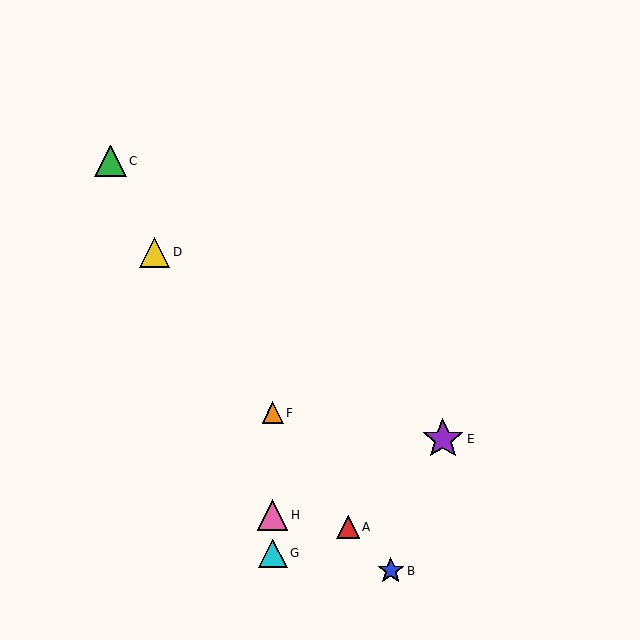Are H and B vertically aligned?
No, H is at x≈273 and B is at x≈391.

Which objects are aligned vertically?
Objects F, G, H are aligned vertically.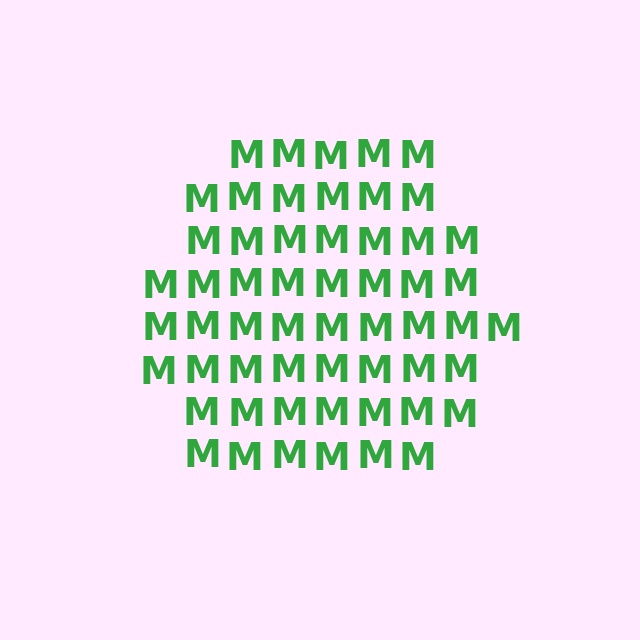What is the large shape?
The large shape is a hexagon.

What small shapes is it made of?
It is made of small letter M's.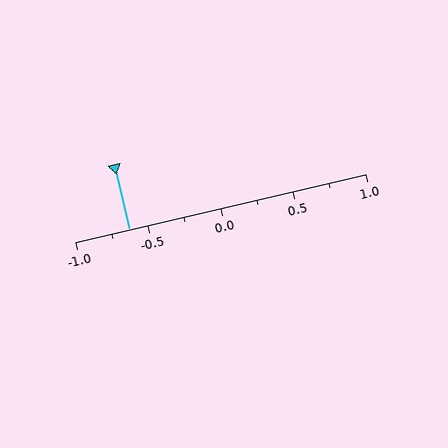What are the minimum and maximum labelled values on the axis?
The axis runs from -1.0 to 1.0.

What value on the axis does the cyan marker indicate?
The marker indicates approximately -0.62.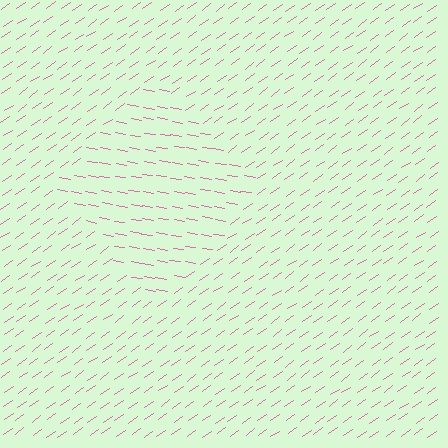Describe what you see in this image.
The image is filled with small pink line segments. A diamond region in the image has lines oriented differently from the surrounding lines, creating a visible texture boundary.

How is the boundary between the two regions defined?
The boundary is defined purely by a change in line orientation (approximately 45 degrees difference). All lines are the same color and thickness.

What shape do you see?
I see a diamond.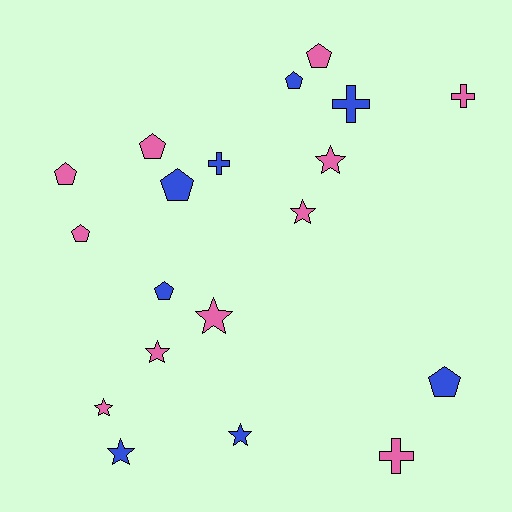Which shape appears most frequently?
Pentagon, with 8 objects.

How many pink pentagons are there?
There are 4 pink pentagons.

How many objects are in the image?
There are 19 objects.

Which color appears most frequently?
Pink, with 11 objects.